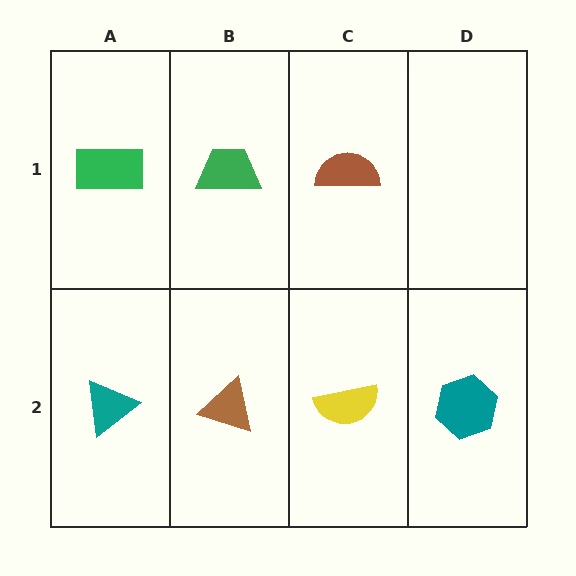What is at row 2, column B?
A brown triangle.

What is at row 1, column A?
A green rectangle.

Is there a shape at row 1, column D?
No, that cell is empty.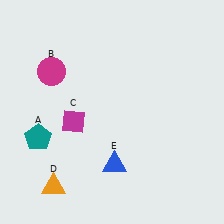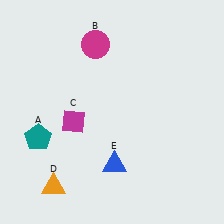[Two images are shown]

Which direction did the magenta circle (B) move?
The magenta circle (B) moved right.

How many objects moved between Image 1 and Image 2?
1 object moved between the two images.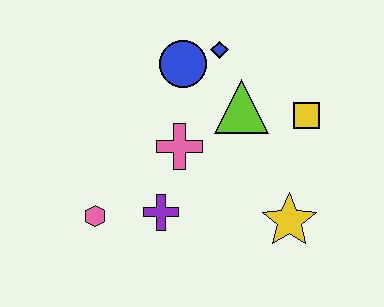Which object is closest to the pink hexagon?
The purple cross is closest to the pink hexagon.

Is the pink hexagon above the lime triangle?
No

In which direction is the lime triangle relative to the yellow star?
The lime triangle is above the yellow star.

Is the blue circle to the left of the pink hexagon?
No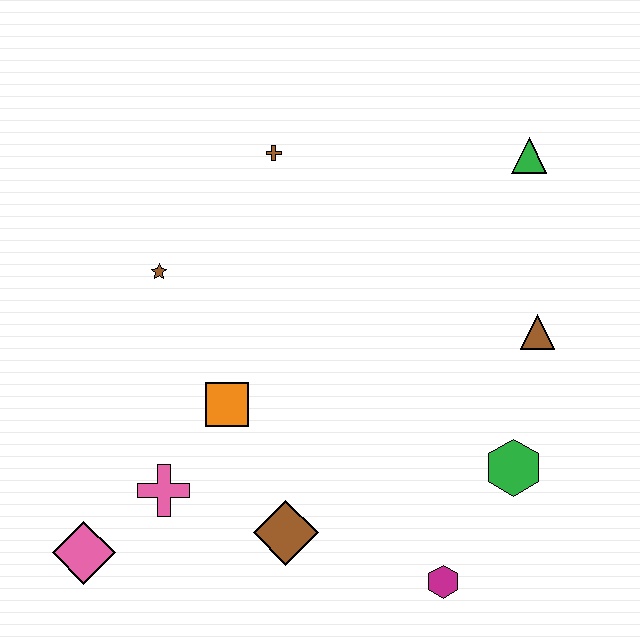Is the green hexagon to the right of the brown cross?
Yes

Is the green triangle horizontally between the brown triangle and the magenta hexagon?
Yes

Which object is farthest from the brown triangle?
The pink diamond is farthest from the brown triangle.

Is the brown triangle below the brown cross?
Yes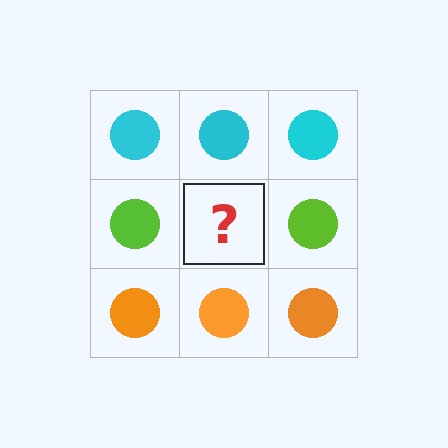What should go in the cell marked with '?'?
The missing cell should contain a lime circle.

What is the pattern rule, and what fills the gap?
The rule is that each row has a consistent color. The gap should be filled with a lime circle.